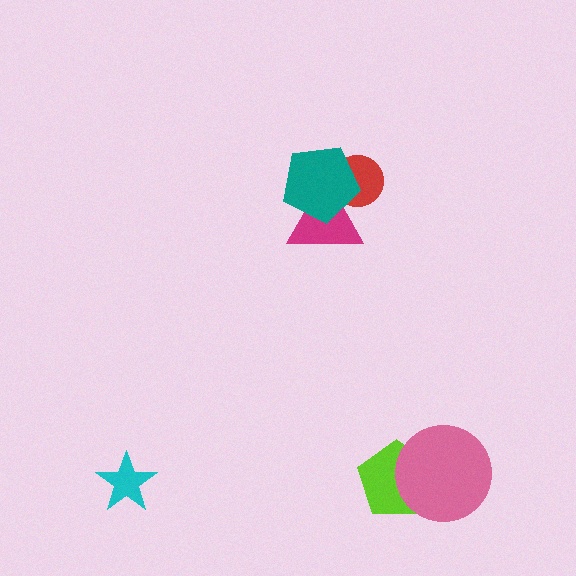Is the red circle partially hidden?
Yes, it is partially covered by another shape.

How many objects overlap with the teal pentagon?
2 objects overlap with the teal pentagon.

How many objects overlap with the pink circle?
1 object overlaps with the pink circle.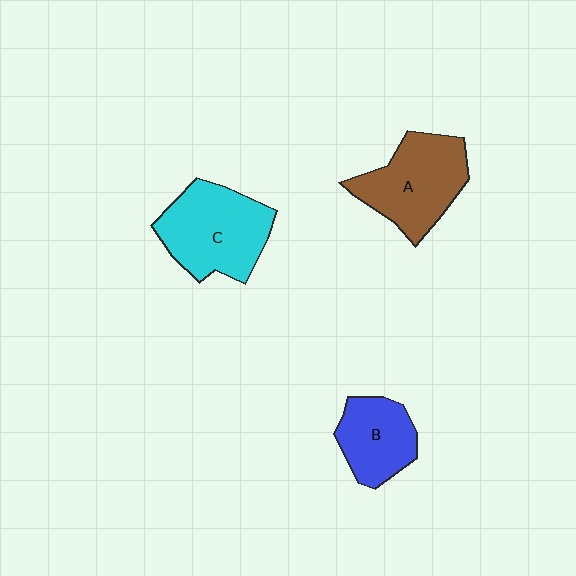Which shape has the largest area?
Shape C (cyan).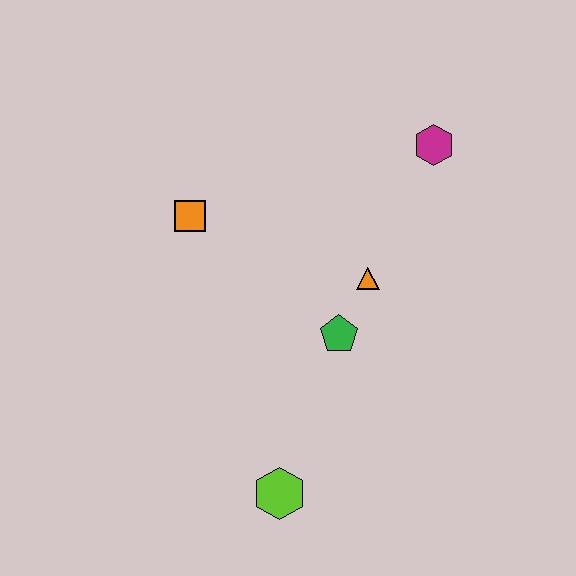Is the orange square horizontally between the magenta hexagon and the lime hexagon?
No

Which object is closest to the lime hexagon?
The green pentagon is closest to the lime hexagon.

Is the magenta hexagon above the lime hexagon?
Yes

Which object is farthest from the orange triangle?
The lime hexagon is farthest from the orange triangle.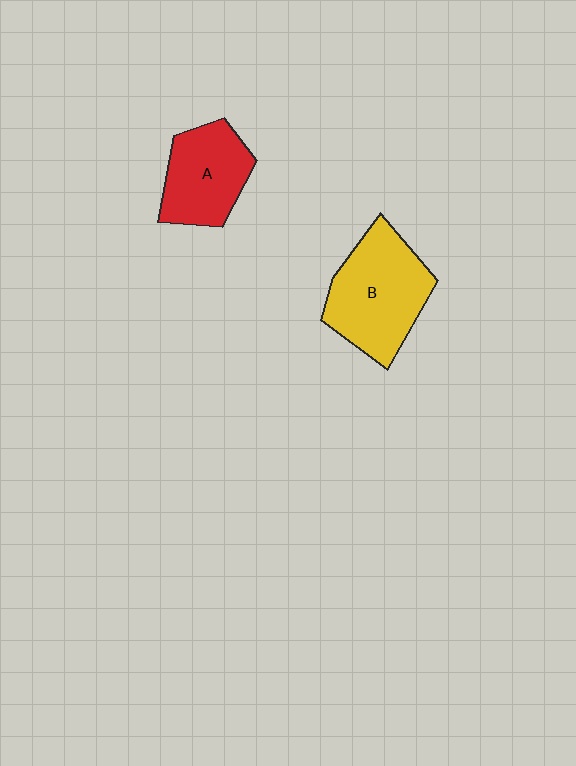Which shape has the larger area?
Shape B (yellow).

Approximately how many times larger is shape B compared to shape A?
Approximately 1.3 times.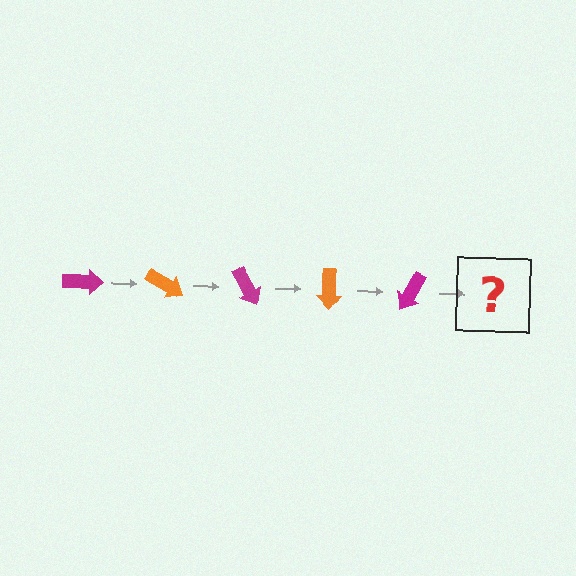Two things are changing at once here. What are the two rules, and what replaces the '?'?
The two rules are that it rotates 30 degrees each step and the color cycles through magenta and orange. The '?' should be an orange arrow, rotated 150 degrees from the start.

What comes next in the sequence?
The next element should be an orange arrow, rotated 150 degrees from the start.